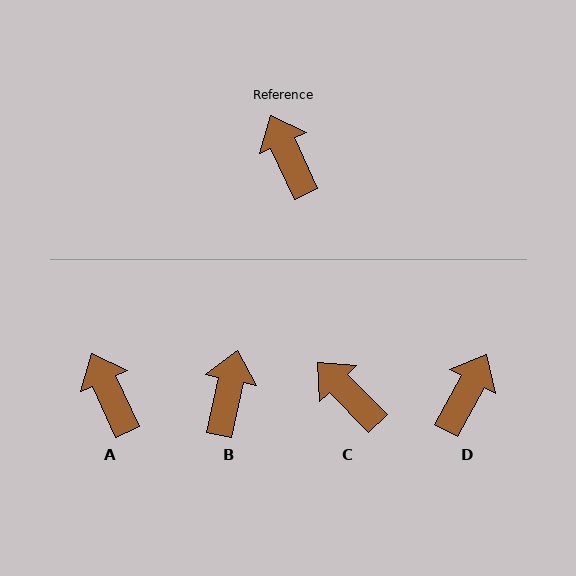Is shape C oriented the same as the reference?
No, it is off by about 20 degrees.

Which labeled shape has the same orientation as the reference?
A.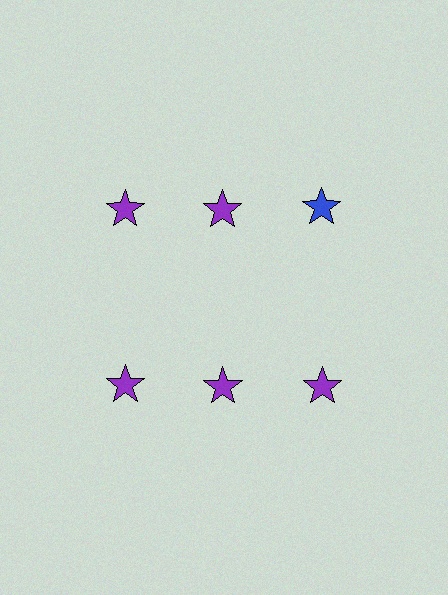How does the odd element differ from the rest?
It has a different color: blue instead of purple.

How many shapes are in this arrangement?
There are 6 shapes arranged in a grid pattern.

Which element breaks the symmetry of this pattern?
The blue star in the top row, center column breaks the symmetry. All other shapes are purple stars.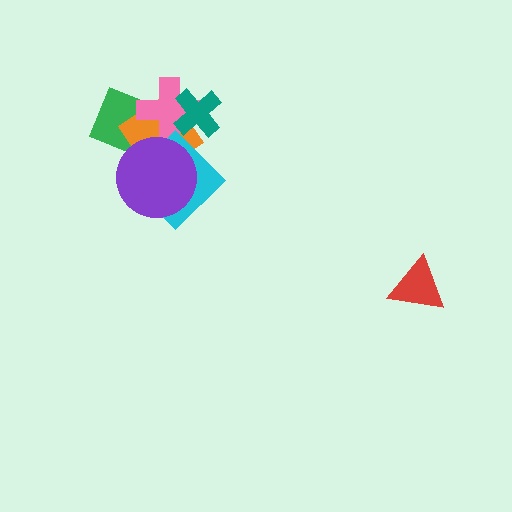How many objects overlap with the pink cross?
4 objects overlap with the pink cross.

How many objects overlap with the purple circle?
3 objects overlap with the purple circle.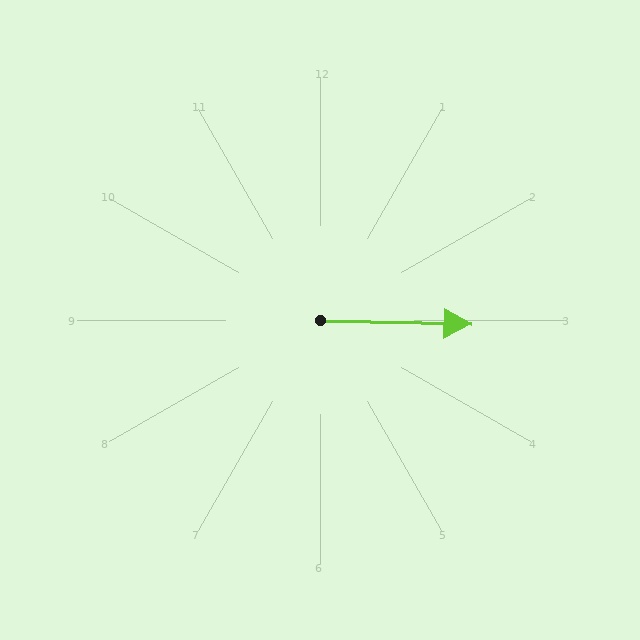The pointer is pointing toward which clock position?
Roughly 3 o'clock.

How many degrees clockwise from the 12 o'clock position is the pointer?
Approximately 91 degrees.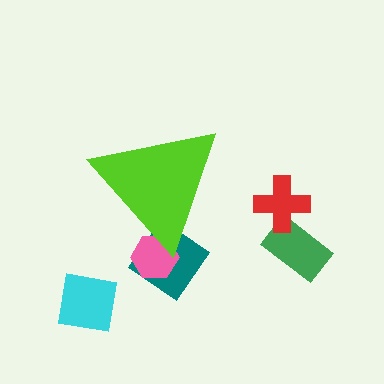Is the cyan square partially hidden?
No, the cyan square is fully visible.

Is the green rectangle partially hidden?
No, the green rectangle is fully visible.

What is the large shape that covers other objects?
A lime triangle.